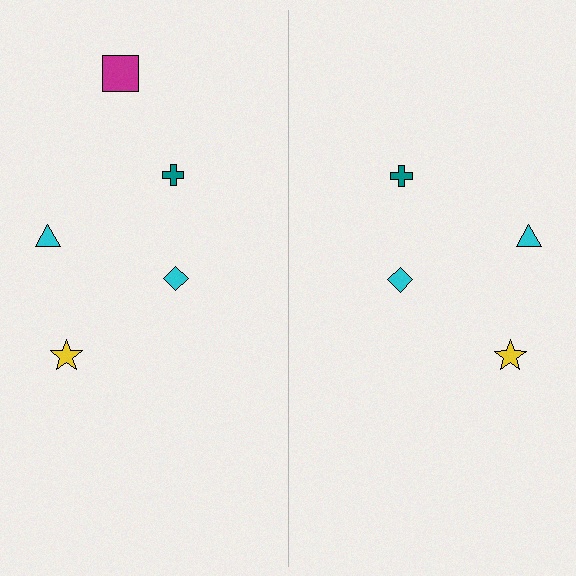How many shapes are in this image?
There are 9 shapes in this image.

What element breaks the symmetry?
A magenta square is missing from the right side.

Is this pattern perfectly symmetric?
No, the pattern is not perfectly symmetric. A magenta square is missing from the right side.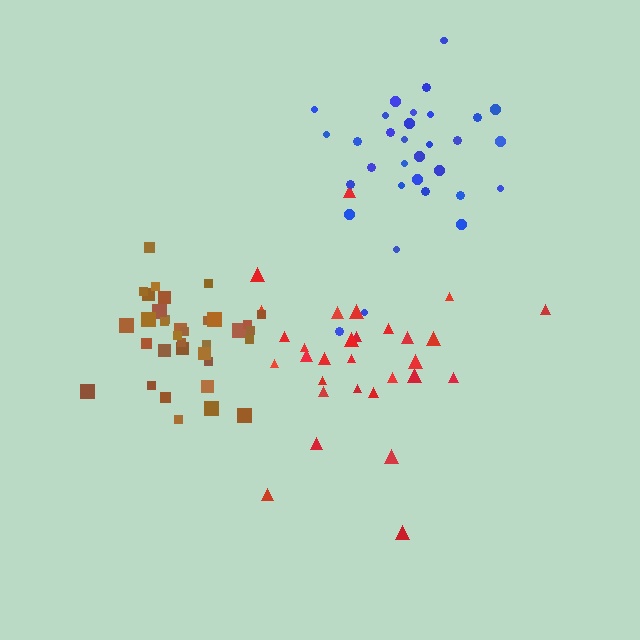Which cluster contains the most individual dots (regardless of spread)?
Brown (35).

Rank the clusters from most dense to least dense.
brown, blue, red.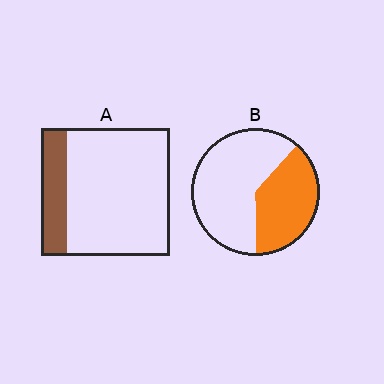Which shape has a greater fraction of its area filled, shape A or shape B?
Shape B.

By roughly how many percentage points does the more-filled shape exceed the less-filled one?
By roughly 20 percentage points (B over A).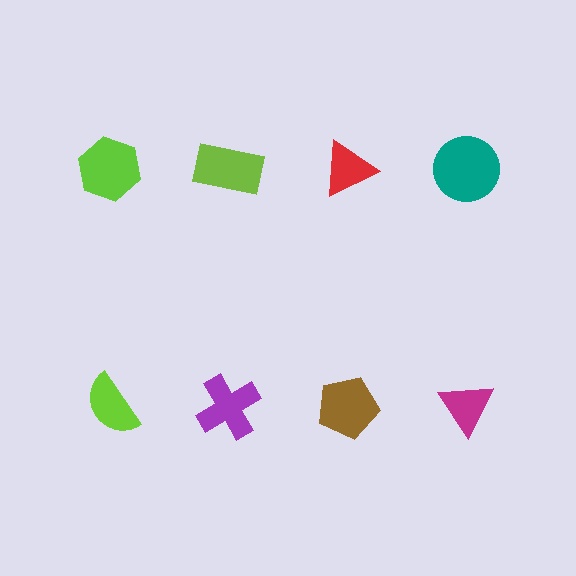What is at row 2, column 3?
A brown pentagon.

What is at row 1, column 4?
A teal circle.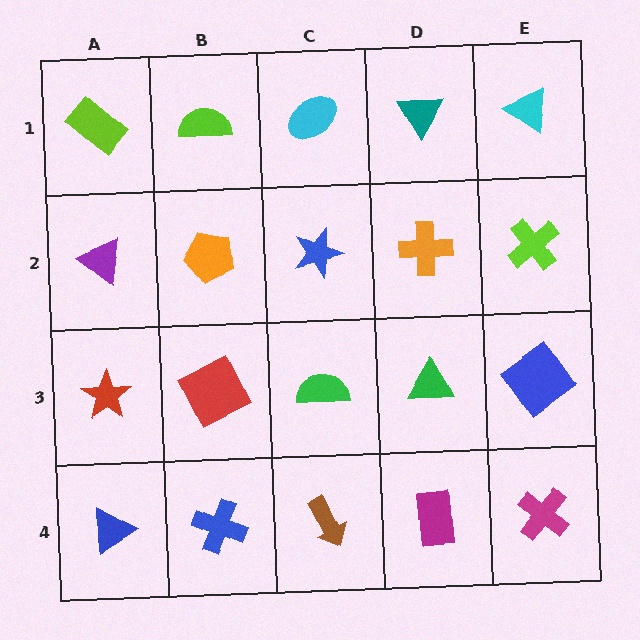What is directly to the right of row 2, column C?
An orange cross.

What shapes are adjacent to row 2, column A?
A lime rectangle (row 1, column A), a red star (row 3, column A), an orange pentagon (row 2, column B).